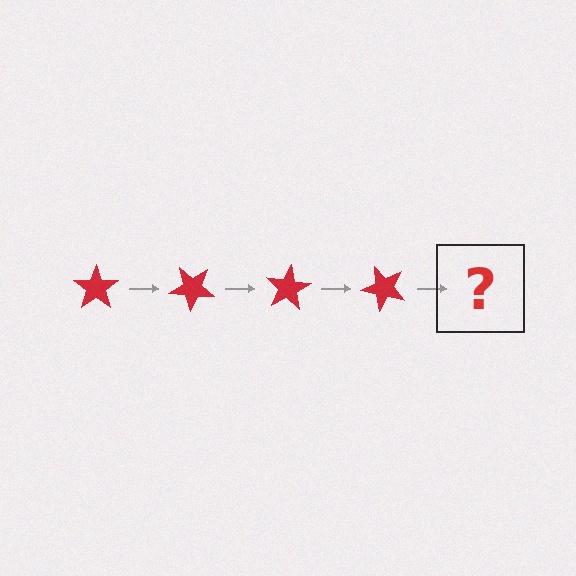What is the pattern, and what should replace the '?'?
The pattern is that the star rotates 40 degrees each step. The '?' should be a red star rotated 160 degrees.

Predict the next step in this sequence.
The next step is a red star rotated 160 degrees.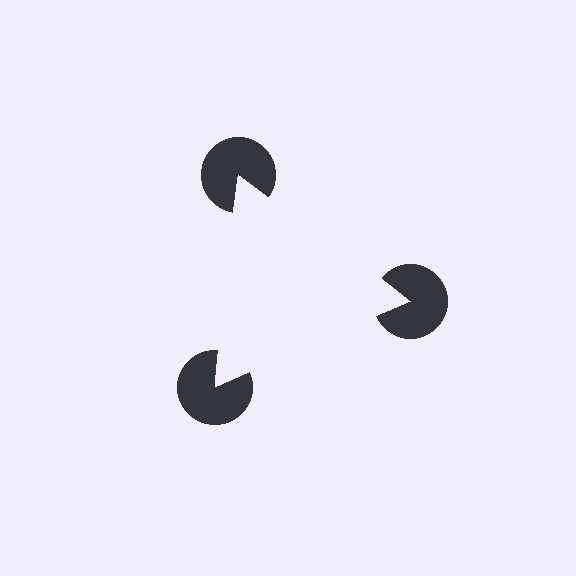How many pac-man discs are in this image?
There are 3 — one at each vertex of the illusory triangle.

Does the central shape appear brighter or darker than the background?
It typically appears slightly brighter than the background, even though no actual brightness change is drawn.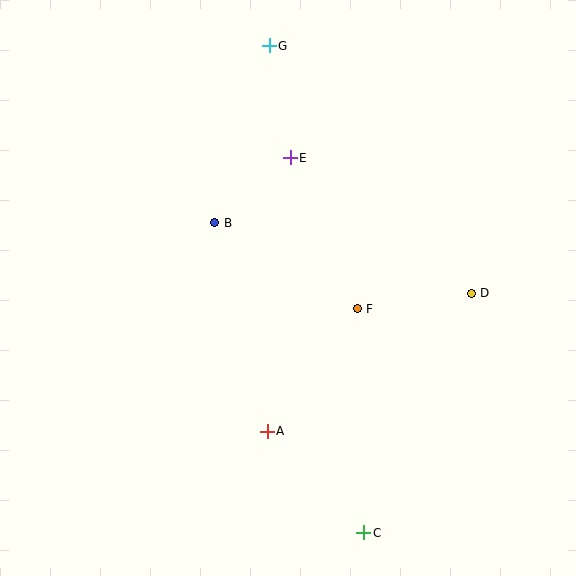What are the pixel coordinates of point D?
Point D is at (471, 293).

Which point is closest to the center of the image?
Point F at (357, 309) is closest to the center.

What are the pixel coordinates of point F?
Point F is at (357, 309).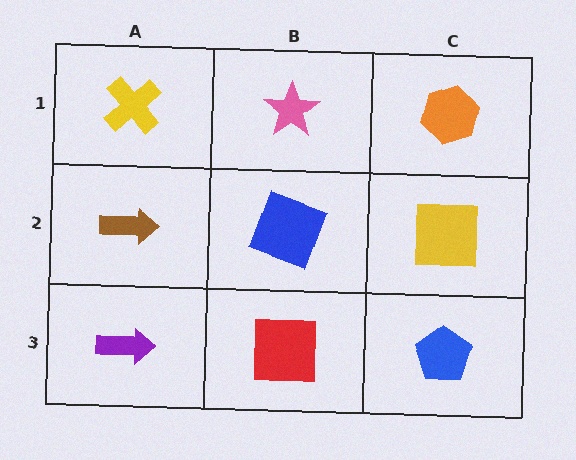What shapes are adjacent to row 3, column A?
A brown arrow (row 2, column A), a red square (row 3, column B).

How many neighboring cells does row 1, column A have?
2.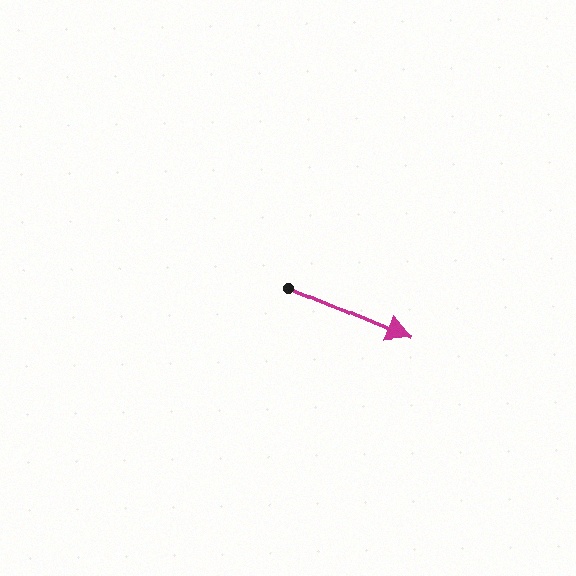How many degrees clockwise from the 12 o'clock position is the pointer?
Approximately 113 degrees.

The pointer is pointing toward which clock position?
Roughly 4 o'clock.